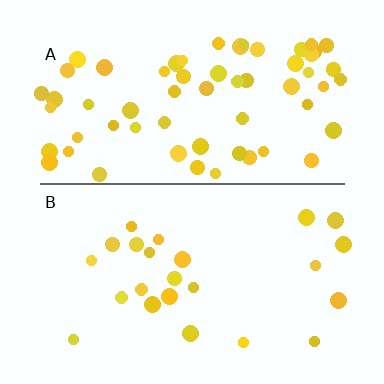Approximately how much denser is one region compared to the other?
Approximately 2.6× — region A over region B.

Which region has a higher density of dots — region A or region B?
A (the top).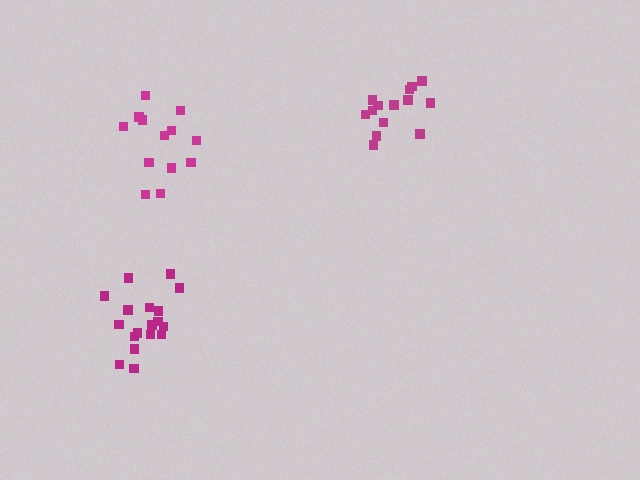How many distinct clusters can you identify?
There are 3 distinct clusters.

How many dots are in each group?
Group 1: 15 dots, Group 2: 13 dots, Group 3: 18 dots (46 total).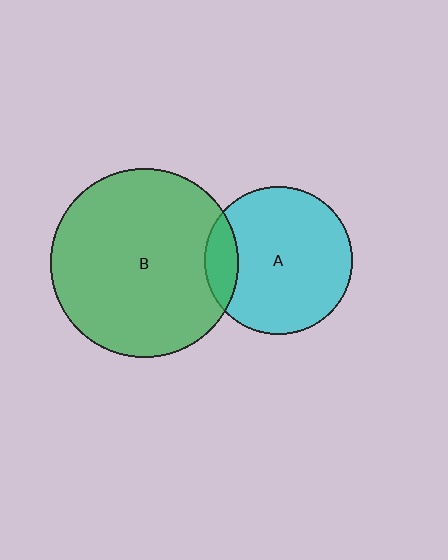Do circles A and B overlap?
Yes.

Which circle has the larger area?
Circle B (green).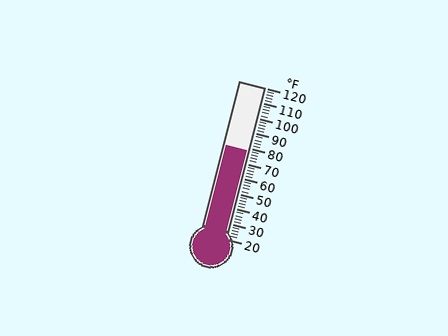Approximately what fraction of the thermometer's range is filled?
The thermometer is filled to approximately 60% of its range.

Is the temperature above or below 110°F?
The temperature is below 110°F.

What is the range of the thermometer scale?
The thermometer scale ranges from 20°F to 120°F.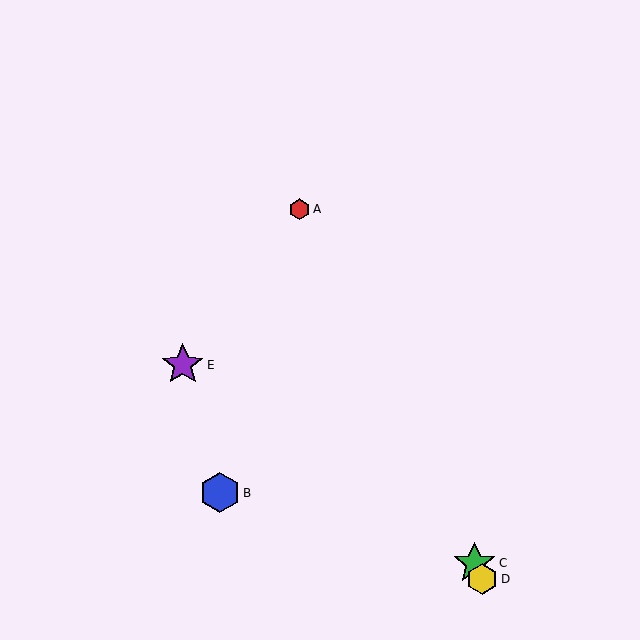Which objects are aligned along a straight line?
Objects A, C, D are aligned along a straight line.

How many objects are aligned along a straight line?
3 objects (A, C, D) are aligned along a straight line.